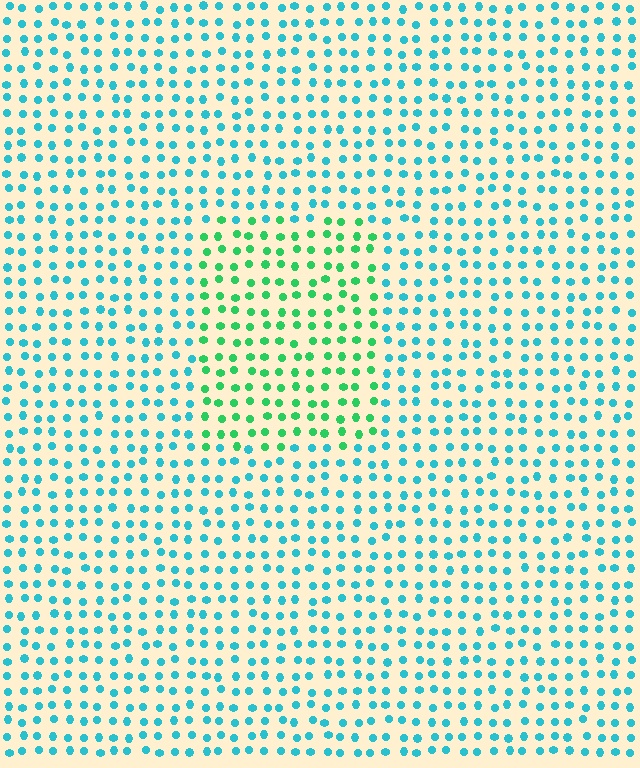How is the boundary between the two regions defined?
The boundary is defined purely by a slight shift in hue (about 45 degrees). Spacing, size, and orientation are identical on both sides.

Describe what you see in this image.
The image is filled with small cyan elements in a uniform arrangement. A rectangle-shaped region is visible where the elements are tinted to a slightly different hue, forming a subtle color boundary.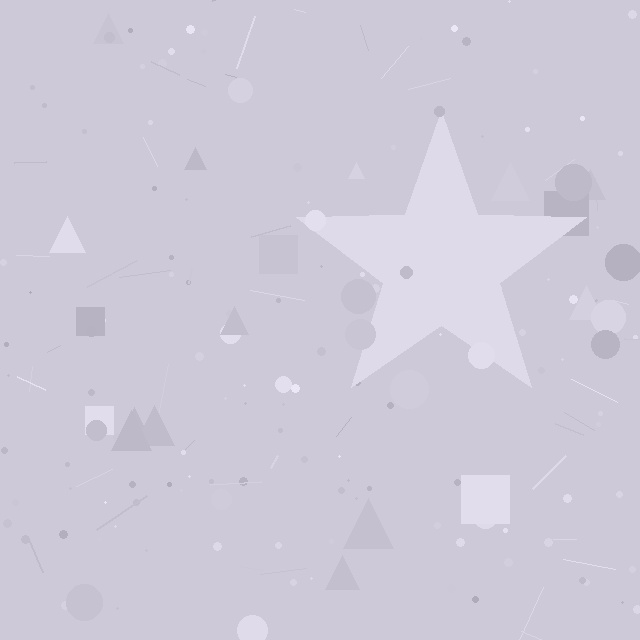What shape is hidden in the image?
A star is hidden in the image.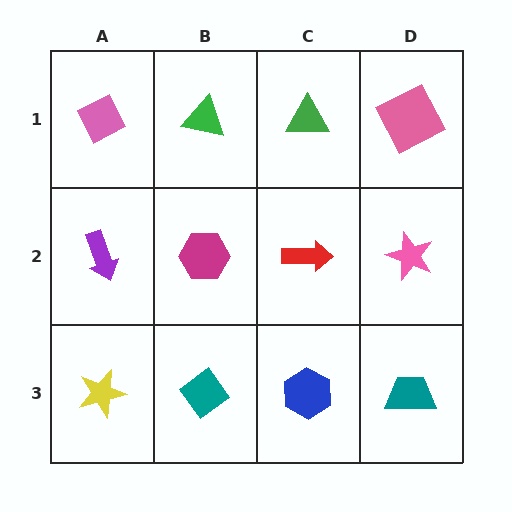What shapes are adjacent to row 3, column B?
A magenta hexagon (row 2, column B), a yellow star (row 3, column A), a blue hexagon (row 3, column C).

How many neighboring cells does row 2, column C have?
4.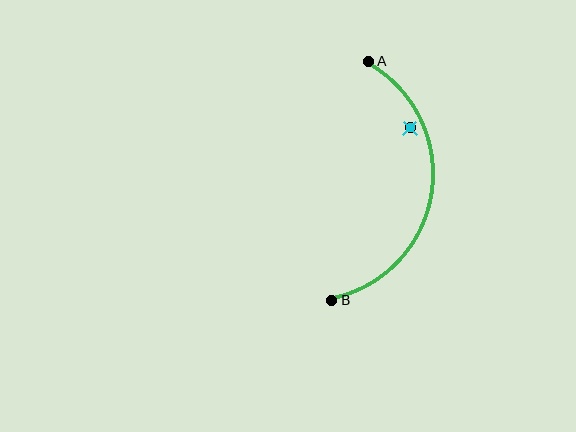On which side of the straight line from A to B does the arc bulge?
The arc bulges to the right of the straight line connecting A and B.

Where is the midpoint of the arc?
The arc midpoint is the point on the curve farthest from the straight line joining A and B. It sits to the right of that line.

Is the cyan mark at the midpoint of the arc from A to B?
No — the cyan mark does not lie on the arc at all. It sits slightly inside the curve.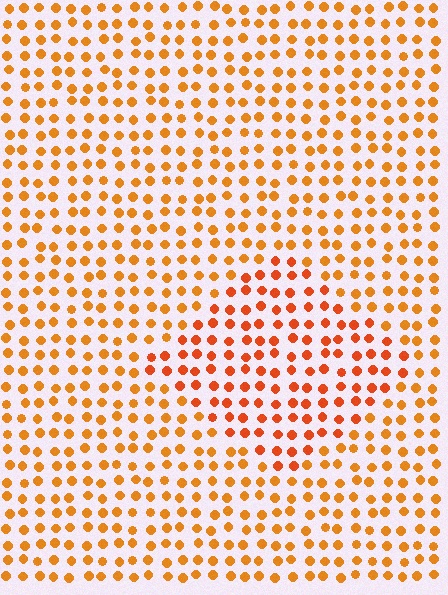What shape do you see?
I see a diamond.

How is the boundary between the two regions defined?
The boundary is defined purely by a slight shift in hue (about 19 degrees). Spacing, size, and orientation are identical on both sides.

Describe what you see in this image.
The image is filled with small orange elements in a uniform arrangement. A diamond-shaped region is visible where the elements are tinted to a slightly different hue, forming a subtle color boundary.